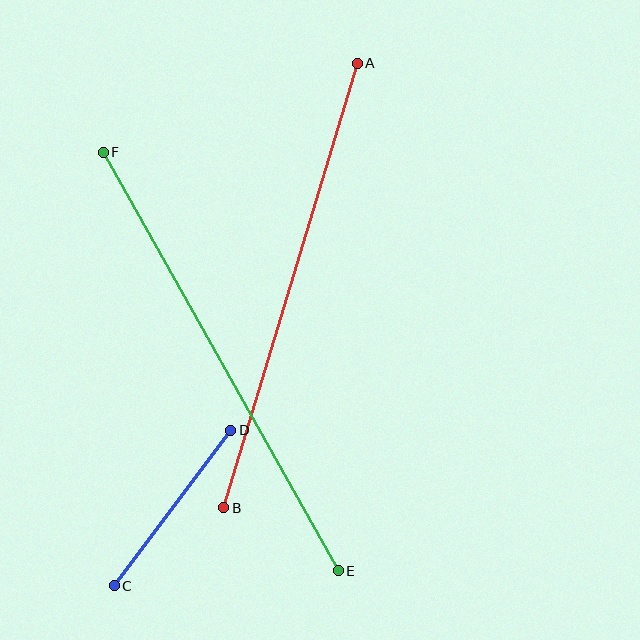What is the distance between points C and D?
The distance is approximately 194 pixels.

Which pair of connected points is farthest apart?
Points E and F are farthest apart.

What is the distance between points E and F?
The distance is approximately 480 pixels.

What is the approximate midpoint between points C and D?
The midpoint is at approximately (173, 508) pixels.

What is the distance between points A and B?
The distance is approximately 465 pixels.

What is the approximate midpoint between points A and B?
The midpoint is at approximately (291, 286) pixels.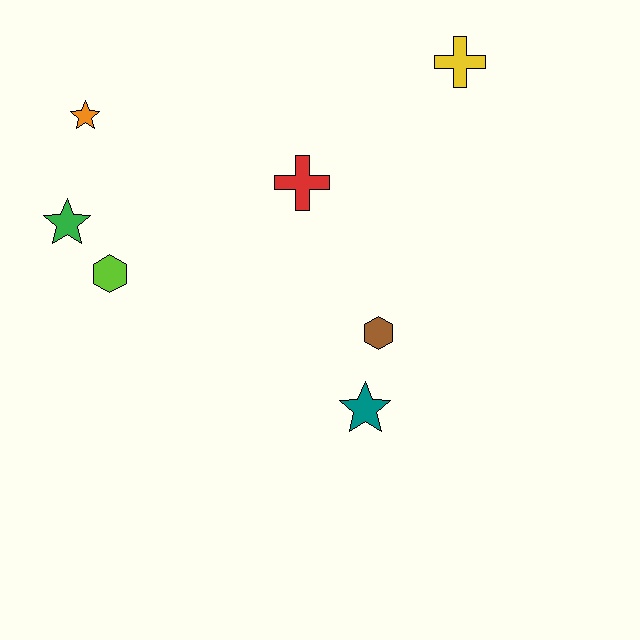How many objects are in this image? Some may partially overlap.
There are 7 objects.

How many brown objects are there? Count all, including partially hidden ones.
There is 1 brown object.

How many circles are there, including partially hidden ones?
There are no circles.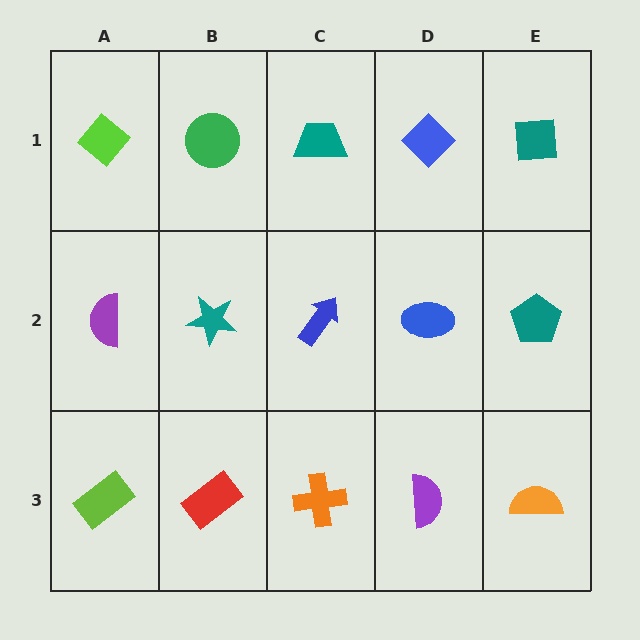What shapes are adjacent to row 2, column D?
A blue diamond (row 1, column D), a purple semicircle (row 3, column D), a blue arrow (row 2, column C), a teal pentagon (row 2, column E).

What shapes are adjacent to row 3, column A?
A purple semicircle (row 2, column A), a red rectangle (row 3, column B).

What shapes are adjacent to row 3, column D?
A blue ellipse (row 2, column D), an orange cross (row 3, column C), an orange semicircle (row 3, column E).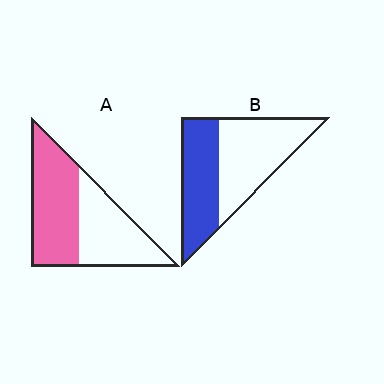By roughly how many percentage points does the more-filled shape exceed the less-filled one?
By roughly 10 percentage points (A over B).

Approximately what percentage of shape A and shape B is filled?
A is approximately 55% and B is approximately 45%.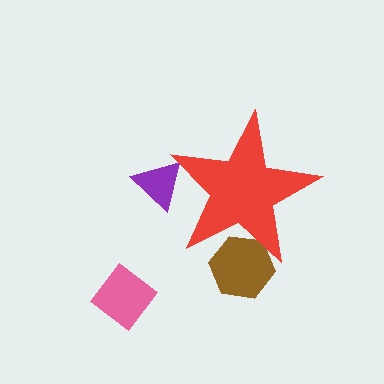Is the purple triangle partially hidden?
Yes, the purple triangle is partially hidden behind the red star.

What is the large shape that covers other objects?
A red star.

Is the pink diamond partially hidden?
No, the pink diamond is fully visible.